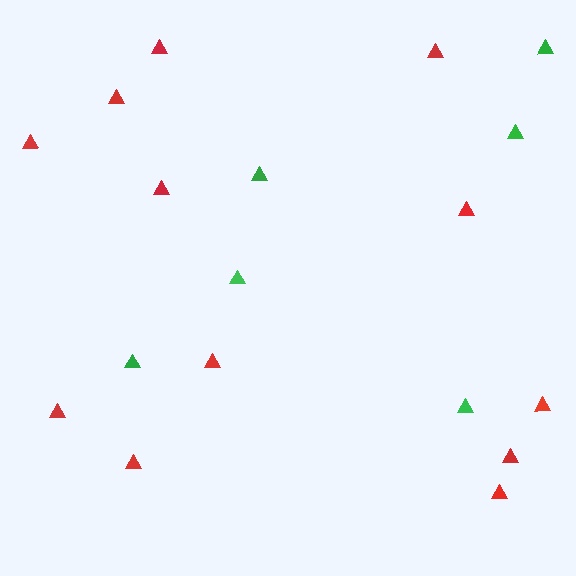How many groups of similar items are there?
There are 2 groups: one group of red triangles (12) and one group of green triangles (6).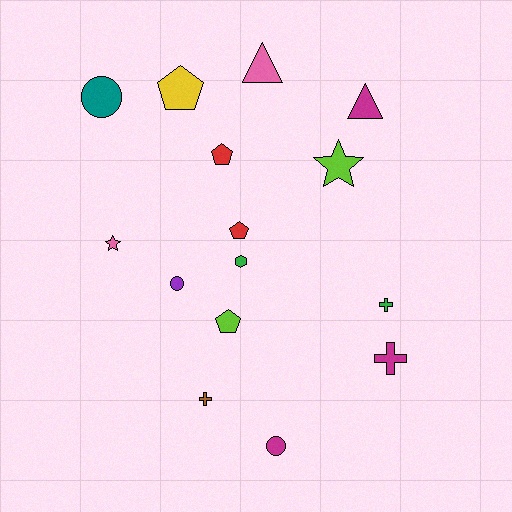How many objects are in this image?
There are 15 objects.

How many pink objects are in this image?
There are 2 pink objects.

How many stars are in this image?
There are 2 stars.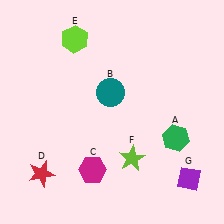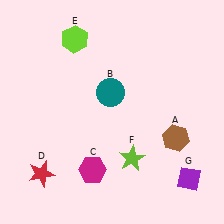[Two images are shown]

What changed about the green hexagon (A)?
In Image 1, A is green. In Image 2, it changed to brown.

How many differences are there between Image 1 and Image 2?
There is 1 difference between the two images.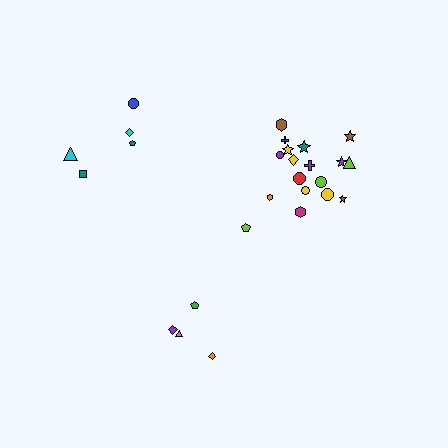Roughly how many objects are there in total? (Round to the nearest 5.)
Roughly 25 objects in total.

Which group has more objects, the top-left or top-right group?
The top-right group.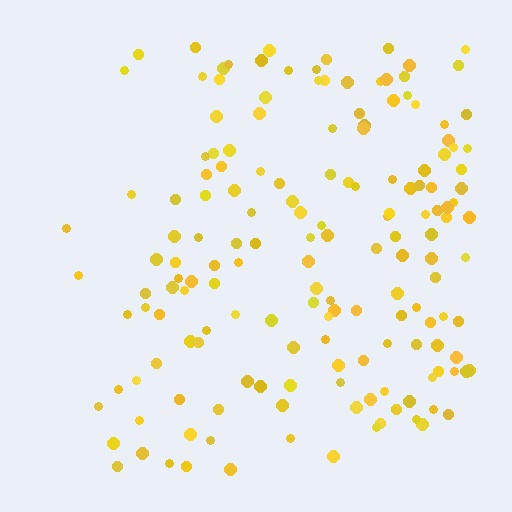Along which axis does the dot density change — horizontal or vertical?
Horizontal.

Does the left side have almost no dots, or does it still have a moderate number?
Still a moderate number, just noticeably fewer than the right.